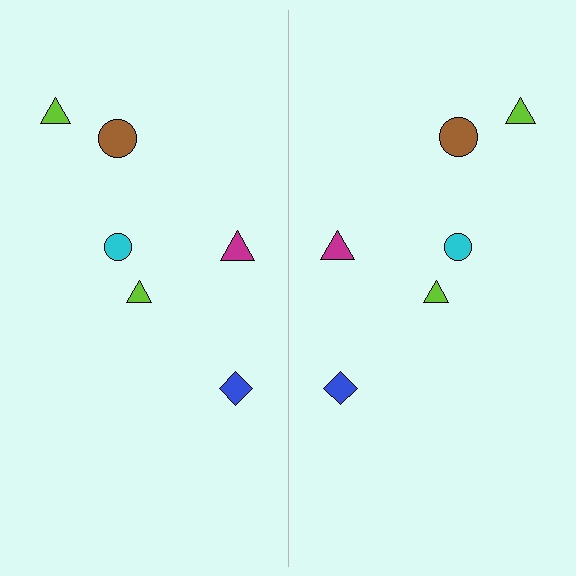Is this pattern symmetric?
Yes, this pattern has bilateral (reflection) symmetry.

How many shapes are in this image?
There are 12 shapes in this image.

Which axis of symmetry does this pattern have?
The pattern has a vertical axis of symmetry running through the center of the image.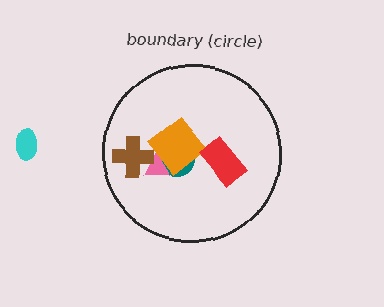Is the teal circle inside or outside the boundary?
Inside.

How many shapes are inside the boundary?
5 inside, 1 outside.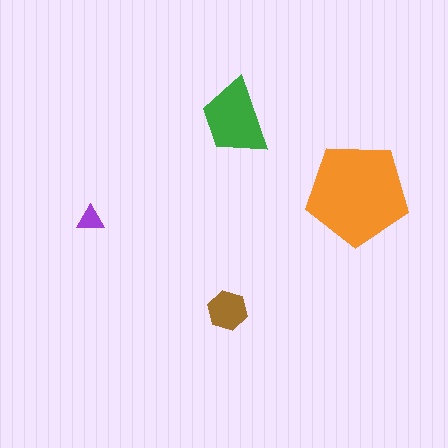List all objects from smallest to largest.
The purple triangle, the brown hexagon, the green trapezoid, the orange pentagon.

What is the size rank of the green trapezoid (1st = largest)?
2nd.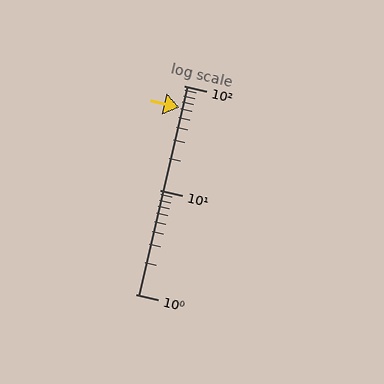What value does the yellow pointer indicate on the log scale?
The pointer indicates approximately 61.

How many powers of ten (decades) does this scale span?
The scale spans 2 decades, from 1 to 100.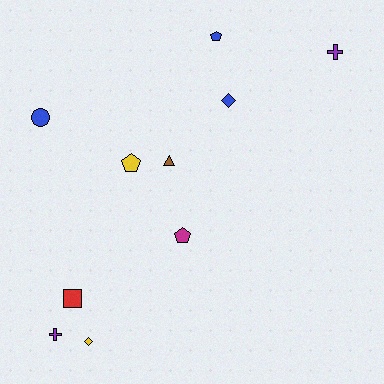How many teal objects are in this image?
There are no teal objects.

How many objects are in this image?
There are 10 objects.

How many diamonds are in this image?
There are 2 diamonds.